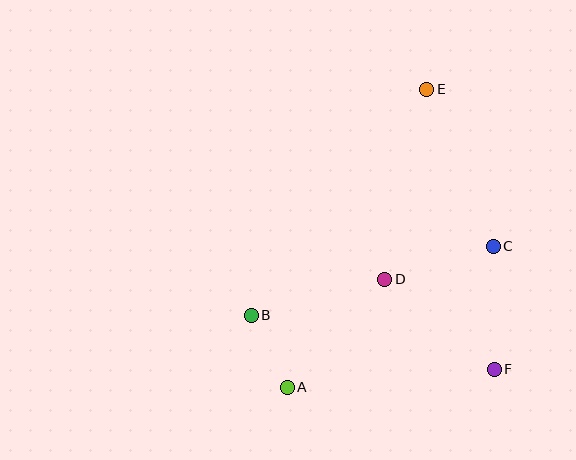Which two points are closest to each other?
Points A and B are closest to each other.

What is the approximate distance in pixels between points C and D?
The distance between C and D is approximately 113 pixels.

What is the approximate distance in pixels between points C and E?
The distance between C and E is approximately 170 pixels.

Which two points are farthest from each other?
Points A and E are farthest from each other.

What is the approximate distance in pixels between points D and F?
The distance between D and F is approximately 142 pixels.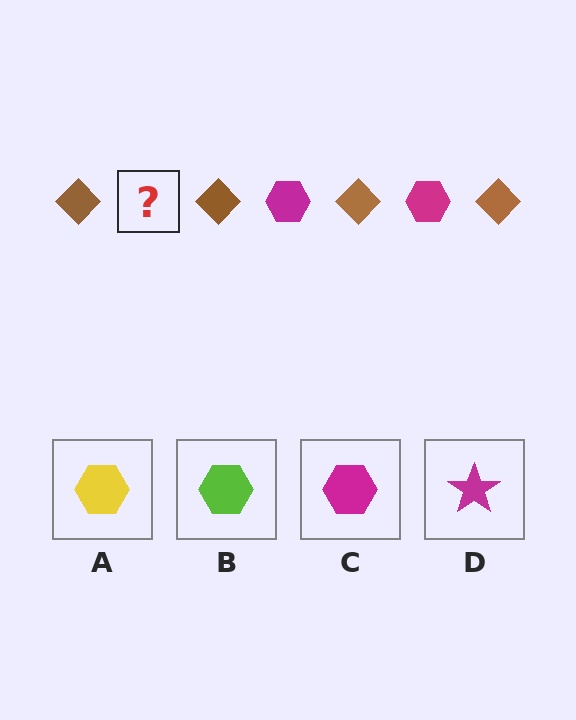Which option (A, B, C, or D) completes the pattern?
C.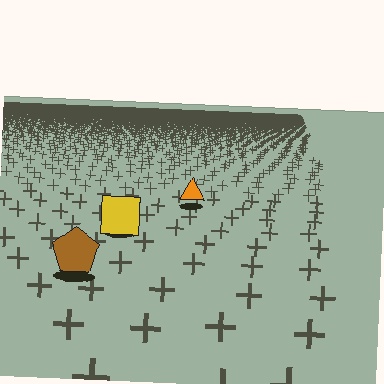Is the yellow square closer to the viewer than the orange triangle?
Yes. The yellow square is closer — you can tell from the texture gradient: the ground texture is coarser near it.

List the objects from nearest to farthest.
From nearest to farthest: the brown pentagon, the yellow square, the orange triangle.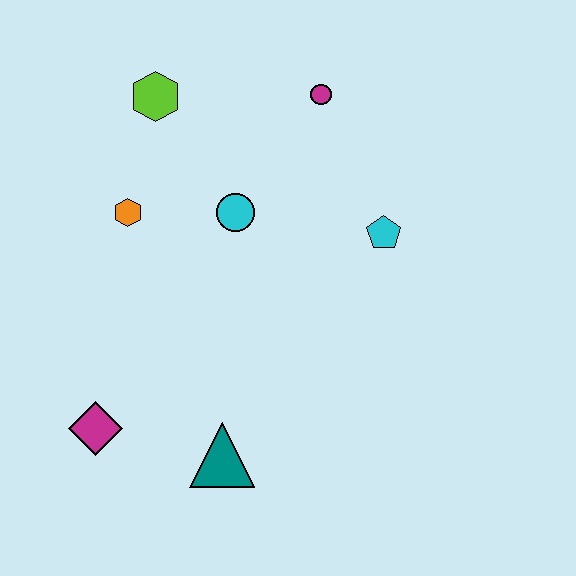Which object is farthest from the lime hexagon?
The teal triangle is farthest from the lime hexagon.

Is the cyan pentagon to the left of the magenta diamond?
No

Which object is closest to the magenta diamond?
The teal triangle is closest to the magenta diamond.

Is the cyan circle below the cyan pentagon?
No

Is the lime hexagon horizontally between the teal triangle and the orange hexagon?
Yes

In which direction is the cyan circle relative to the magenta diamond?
The cyan circle is above the magenta diamond.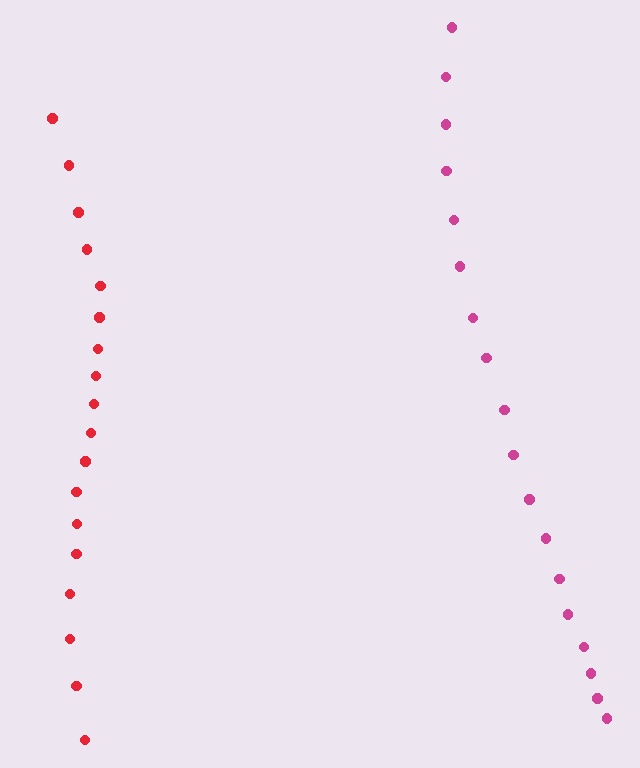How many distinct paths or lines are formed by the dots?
There are 2 distinct paths.